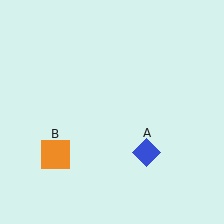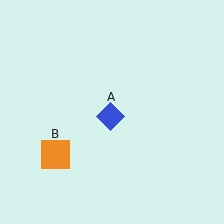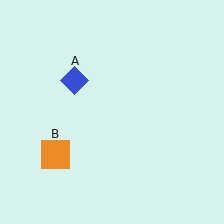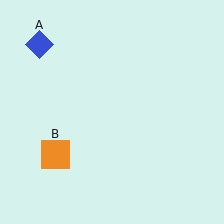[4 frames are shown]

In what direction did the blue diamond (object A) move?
The blue diamond (object A) moved up and to the left.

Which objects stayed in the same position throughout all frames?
Orange square (object B) remained stationary.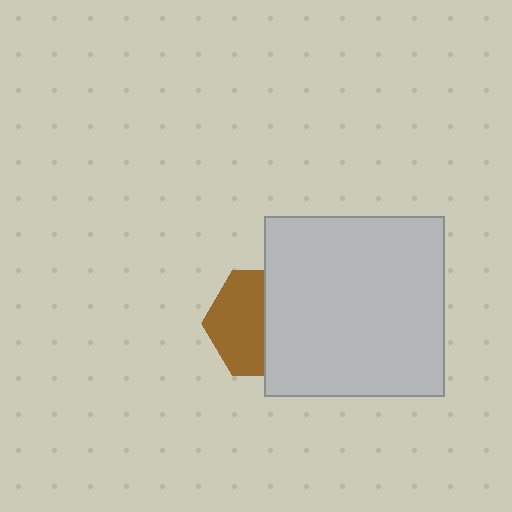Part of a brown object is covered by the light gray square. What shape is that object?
It is a hexagon.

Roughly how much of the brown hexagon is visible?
About half of it is visible (roughly 51%).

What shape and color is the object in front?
The object in front is a light gray square.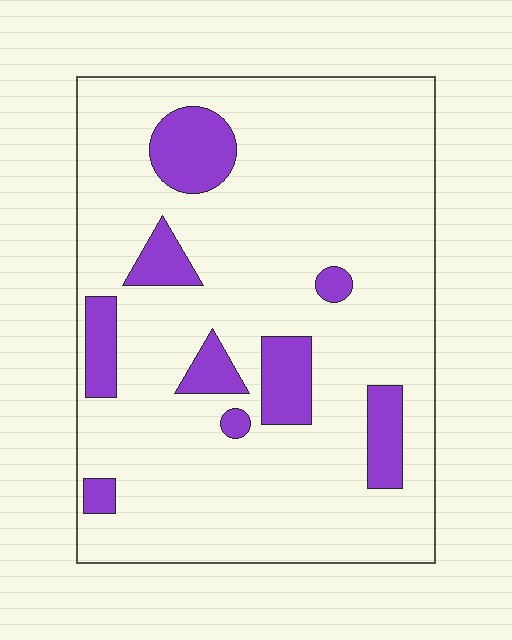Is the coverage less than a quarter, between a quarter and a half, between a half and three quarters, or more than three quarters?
Less than a quarter.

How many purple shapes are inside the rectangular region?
9.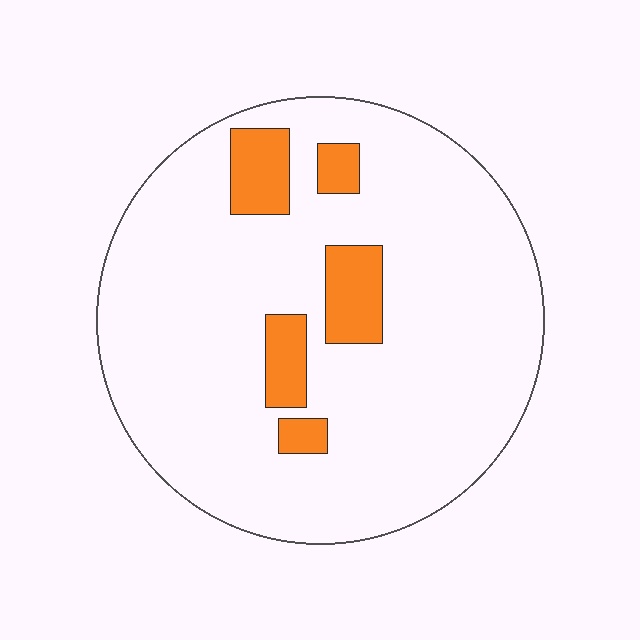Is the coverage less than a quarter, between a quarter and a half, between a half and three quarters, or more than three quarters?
Less than a quarter.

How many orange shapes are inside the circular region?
5.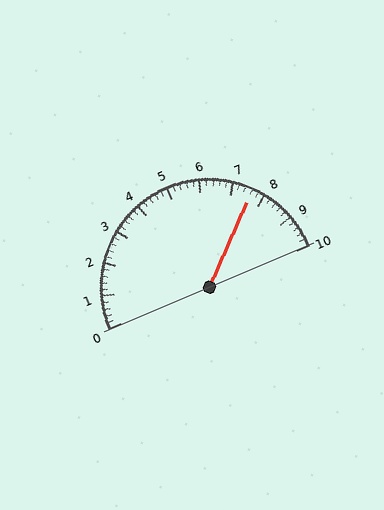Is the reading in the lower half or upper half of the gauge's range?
The reading is in the upper half of the range (0 to 10).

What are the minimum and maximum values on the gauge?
The gauge ranges from 0 to 10.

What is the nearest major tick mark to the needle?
The nearest major tick mark is 8.